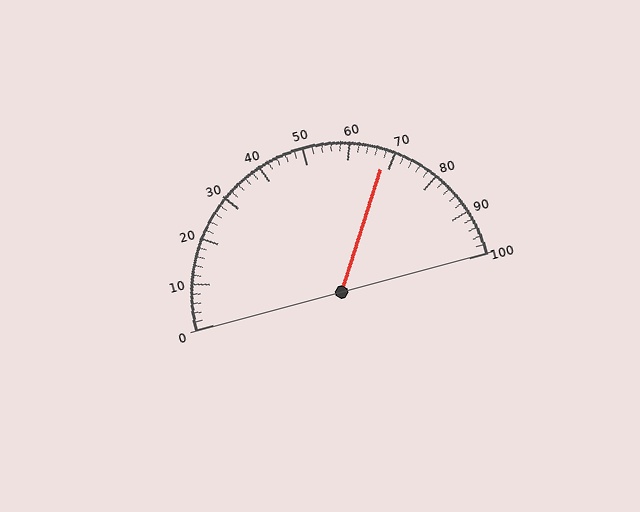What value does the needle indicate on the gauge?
The needle indicates approximately 68.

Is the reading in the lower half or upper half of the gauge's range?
The reading is in the upper half of the range (0 to 100).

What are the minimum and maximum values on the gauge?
The gauge ranges from 0 to 100.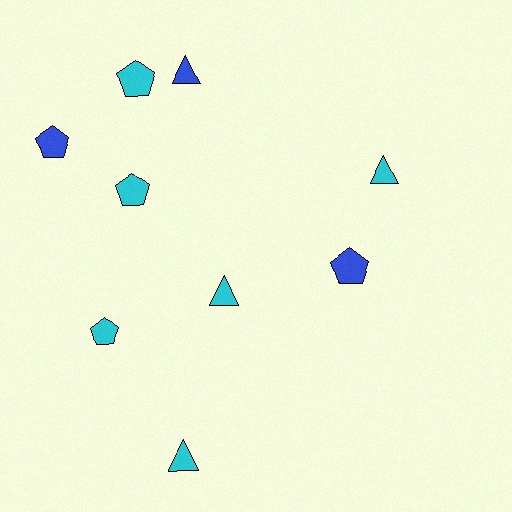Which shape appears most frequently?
Pentagon, with 5 objects.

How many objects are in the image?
There are 9 objects.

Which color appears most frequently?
Cyan, with 6 objects.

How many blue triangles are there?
There is 1 blue triangle.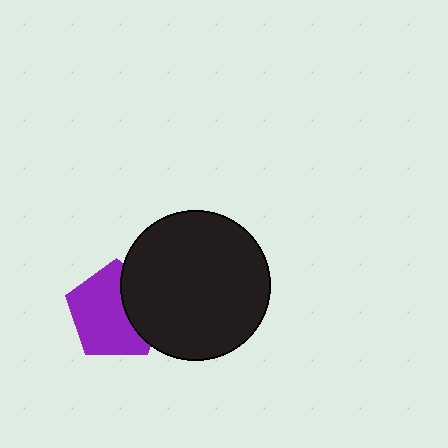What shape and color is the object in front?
The object in front is a black circle.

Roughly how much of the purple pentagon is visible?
Most of it is visible (roughly 68%).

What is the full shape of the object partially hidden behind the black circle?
The partially hidden object is a purple pentagon.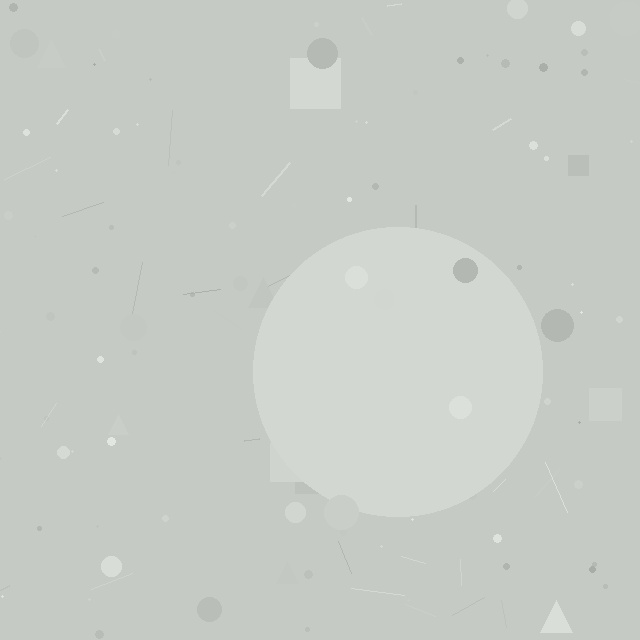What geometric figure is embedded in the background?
A circle is embedded in the background.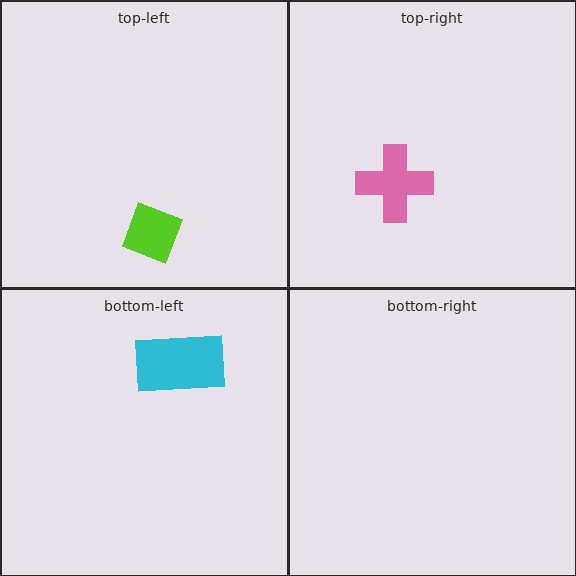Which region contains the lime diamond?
The top-left region.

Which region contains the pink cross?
The top-right region.